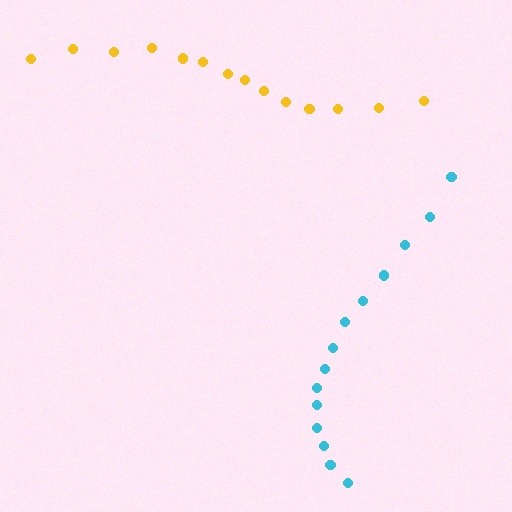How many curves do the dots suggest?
There are 2 distinct paths.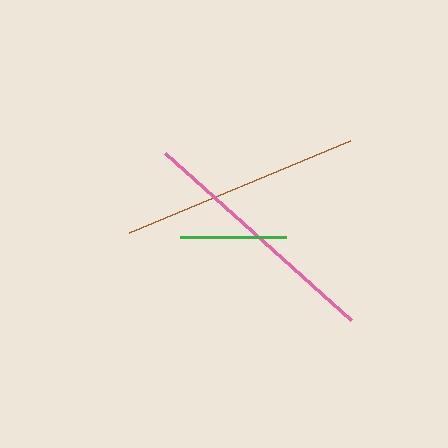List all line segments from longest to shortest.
From longest to shortest: pink, brown, green.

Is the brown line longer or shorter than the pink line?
The pink line is longer than the brown line.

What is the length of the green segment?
The green segment is approximately 106 pixels long.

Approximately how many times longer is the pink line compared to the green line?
The pink line is approximately 2.4 times the length of the green line.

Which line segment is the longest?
The pink line is the longest at approximately 250 pixels.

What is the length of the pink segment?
The pink segment is approximately 250 pixels long.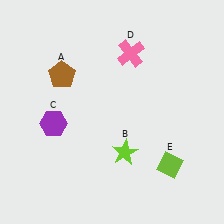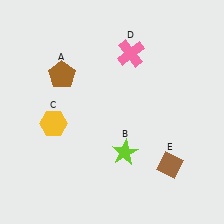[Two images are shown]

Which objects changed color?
C changed from purple to yellow. E changed from lime to brown.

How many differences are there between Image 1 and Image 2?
There are 2 differences between the two images.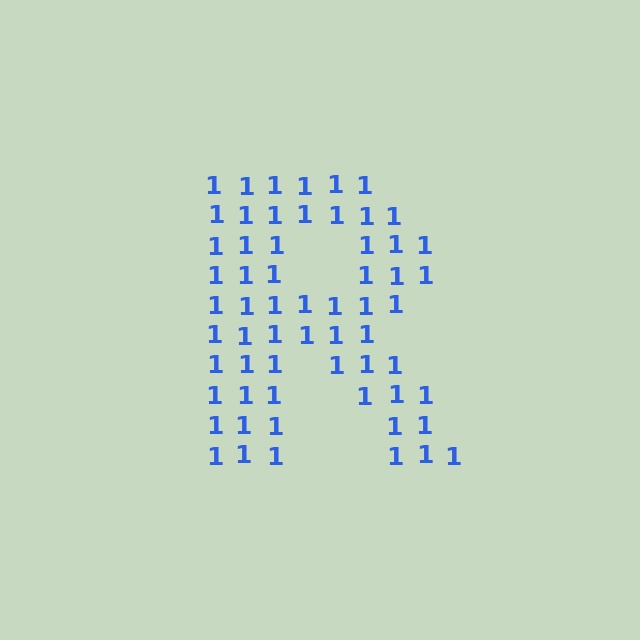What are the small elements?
The small elements are digit 1's.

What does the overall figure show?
The overall figure shows the letter R.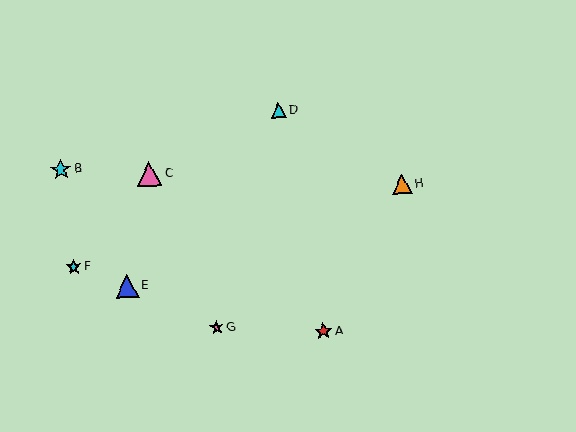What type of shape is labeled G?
Shape G is a pink star.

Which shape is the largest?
The pink triangle (labeled C) is the largest.